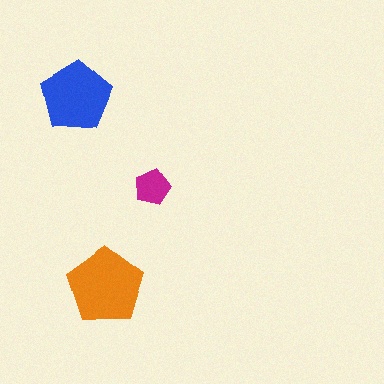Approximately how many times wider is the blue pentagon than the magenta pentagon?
About 2 times wider.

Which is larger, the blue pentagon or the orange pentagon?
The orange one.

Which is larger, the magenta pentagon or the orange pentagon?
The orange one.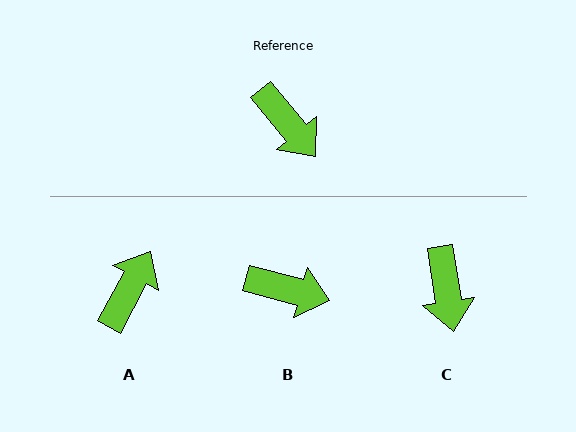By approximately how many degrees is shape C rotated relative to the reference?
Approximately 30 degrees clockwise.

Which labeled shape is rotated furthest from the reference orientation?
A, about 112 degrees away.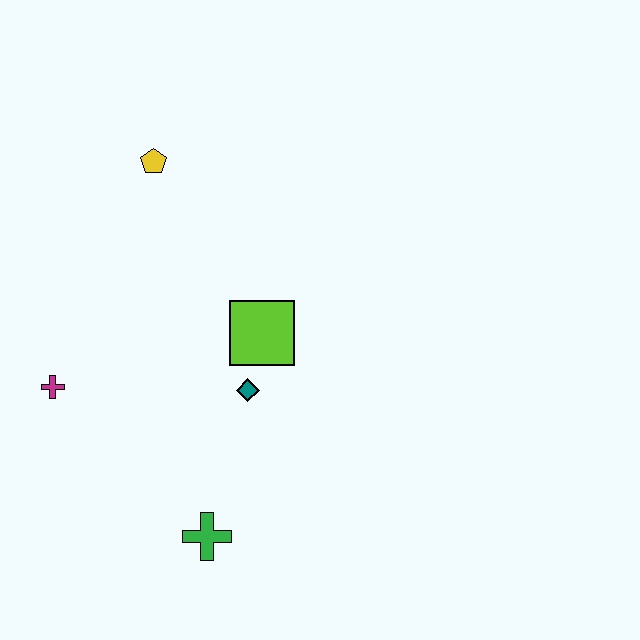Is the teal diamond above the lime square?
No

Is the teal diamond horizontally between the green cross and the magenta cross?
No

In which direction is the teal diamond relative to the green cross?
The teal diamond is above the green cross.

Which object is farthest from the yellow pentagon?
The green cross is farthest from the yellow pentagon.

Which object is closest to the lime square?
The teal diamond is closest to the lime square.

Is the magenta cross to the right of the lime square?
No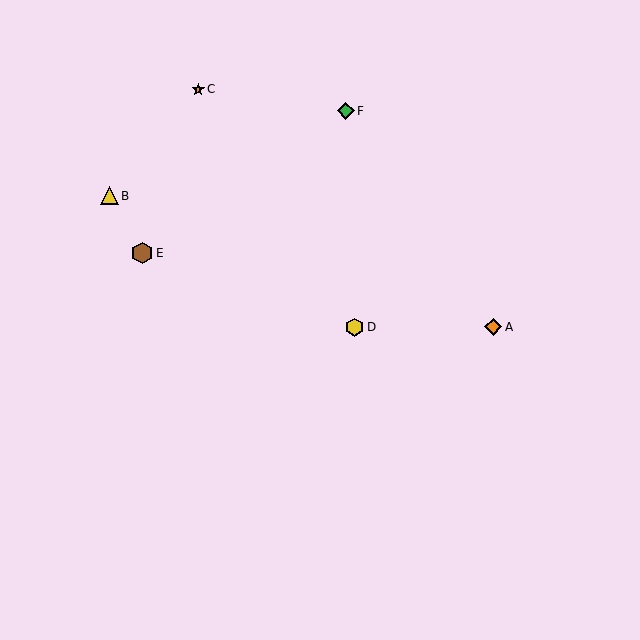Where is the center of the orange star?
The center of the orange star is at (198, 89).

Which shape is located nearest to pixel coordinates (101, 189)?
The yellow triangle (labeled B) at (109, 196) is nearest to that location.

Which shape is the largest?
The brown hexagon (labeled E) is the largest.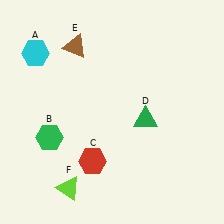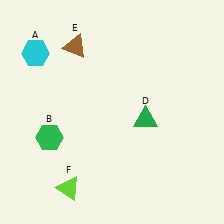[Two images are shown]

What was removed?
The red hexagon (C) was removed in Image 2.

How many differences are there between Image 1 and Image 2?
There is 1 difference between the two images.